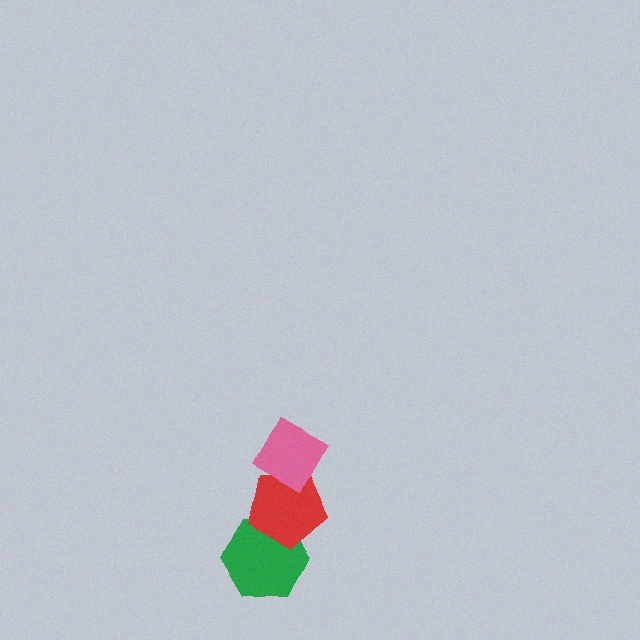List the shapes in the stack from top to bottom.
From top to bottom: the pink diamond, the red pentagon, the green hexagon.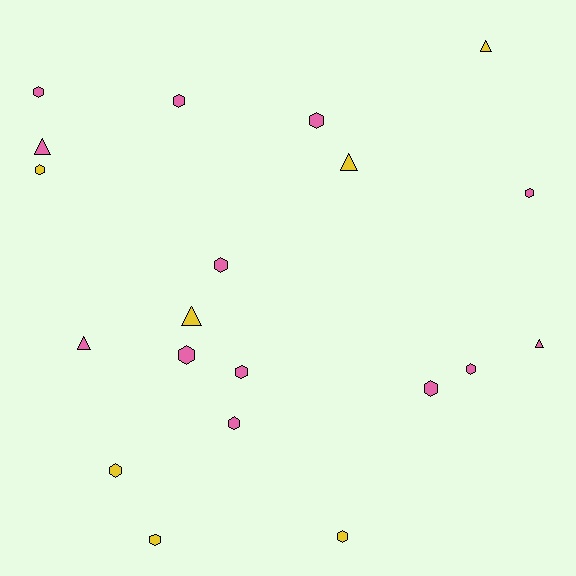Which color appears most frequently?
Pink, with 13 objects.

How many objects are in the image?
There are 20 objects.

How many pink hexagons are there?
There are 10 pink hexagons.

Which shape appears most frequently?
Hexagon, with 14 objects.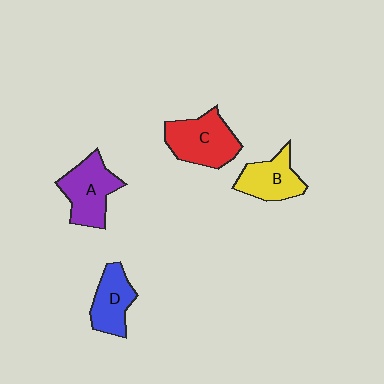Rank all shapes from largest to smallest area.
From largest to smallest: C (red), A (purple), B (yellow), D (blue).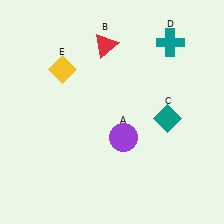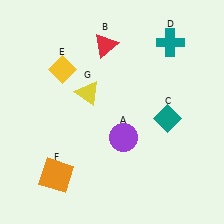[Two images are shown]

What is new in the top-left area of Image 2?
A yellow triangle (G) was added in the top-left area of Image 2.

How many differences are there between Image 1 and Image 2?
There are 2 differences between the two images.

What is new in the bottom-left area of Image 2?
An orange square (F) was added in the bottom-left area of Image 2.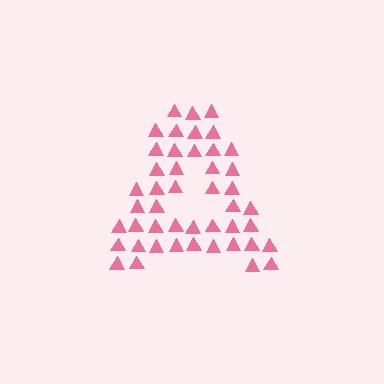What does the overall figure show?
The overall figure shows the letter A.